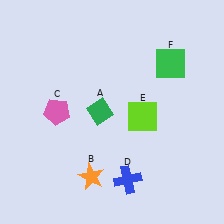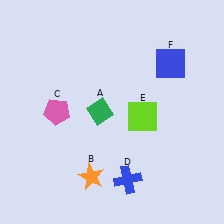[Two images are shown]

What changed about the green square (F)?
In Image 1, F is green. In Image 2, it changed to blue.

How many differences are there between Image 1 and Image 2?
There is 1 difference between the two images.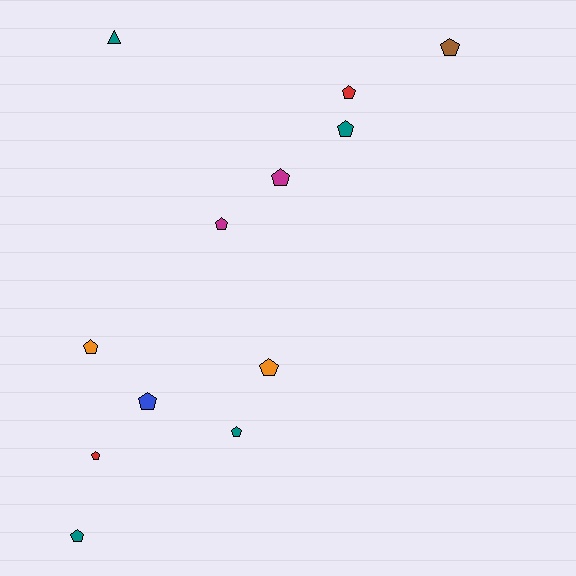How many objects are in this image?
There are 12 objects.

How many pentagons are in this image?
There are 11 pentagons.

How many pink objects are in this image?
There are no pink objects.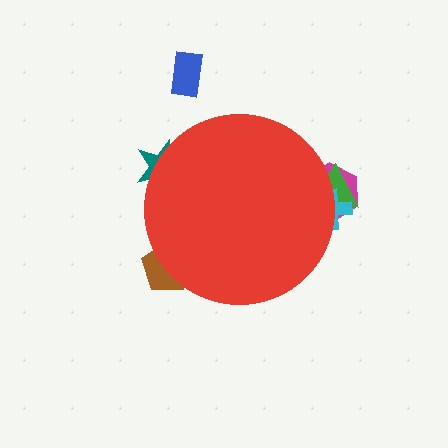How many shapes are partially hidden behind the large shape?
5 shapes are partially hidden.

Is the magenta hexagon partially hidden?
Yes, the magenta hexagon is partially hidden behind the red circle.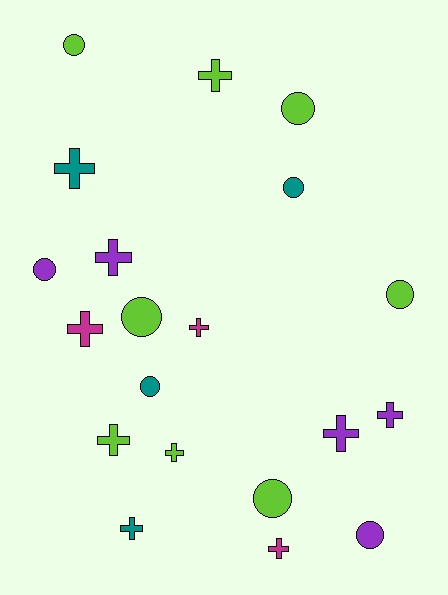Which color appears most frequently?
Lime, with 8 objects.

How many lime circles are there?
There are 5 lime circles.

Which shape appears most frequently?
Cross, with 11 objects.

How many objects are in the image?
There are 20 objects.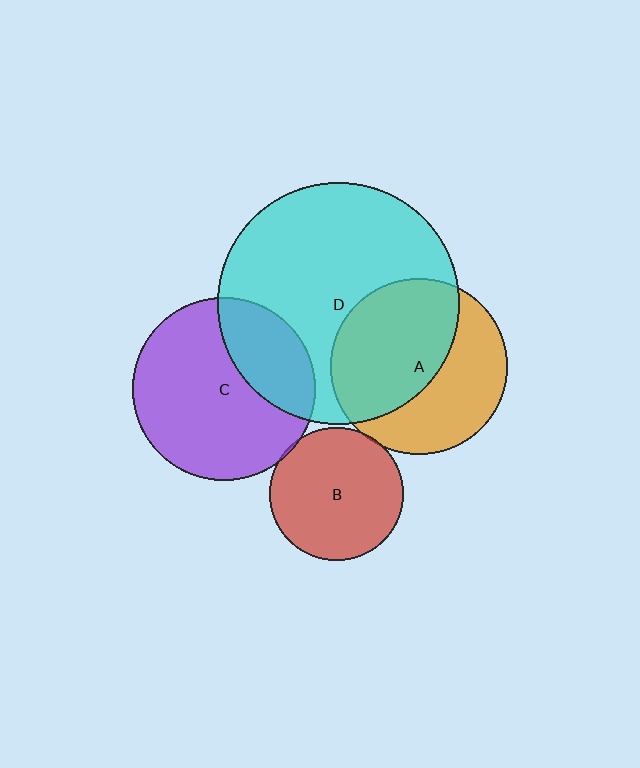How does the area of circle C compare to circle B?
Approximately 1.9 times.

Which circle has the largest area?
Circle D (cyan).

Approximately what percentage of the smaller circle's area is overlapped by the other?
Approximately 30%.